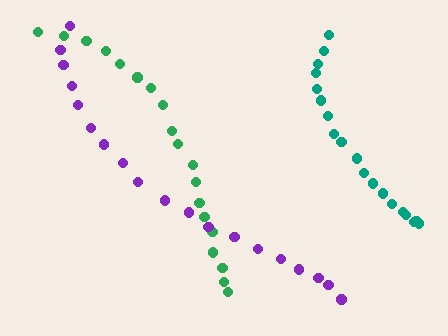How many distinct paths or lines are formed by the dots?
There are 3 distinct paths.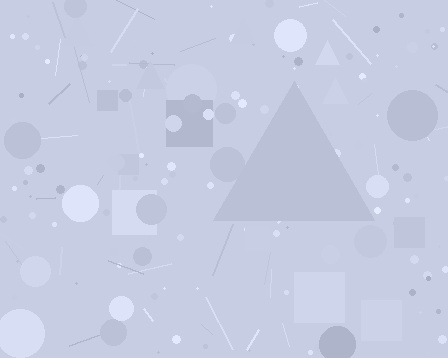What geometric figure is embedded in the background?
A triangle is embedded in the background.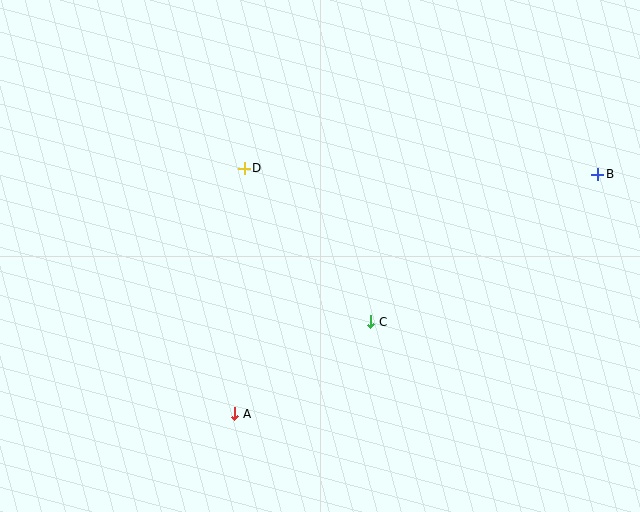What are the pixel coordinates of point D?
Point D is at (244, 168).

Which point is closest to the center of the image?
Point C at (371, 322) is closest to the center.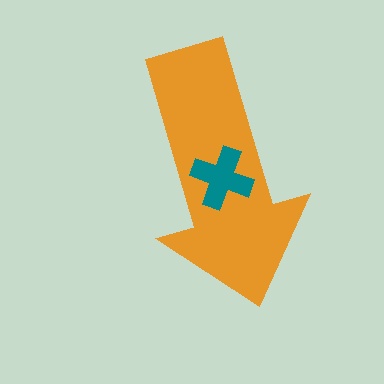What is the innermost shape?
The teal cross.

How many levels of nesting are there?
2.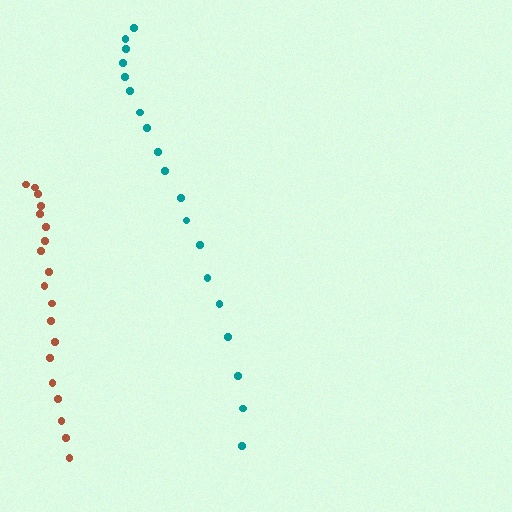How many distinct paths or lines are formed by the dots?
There are 2 distinct paths.